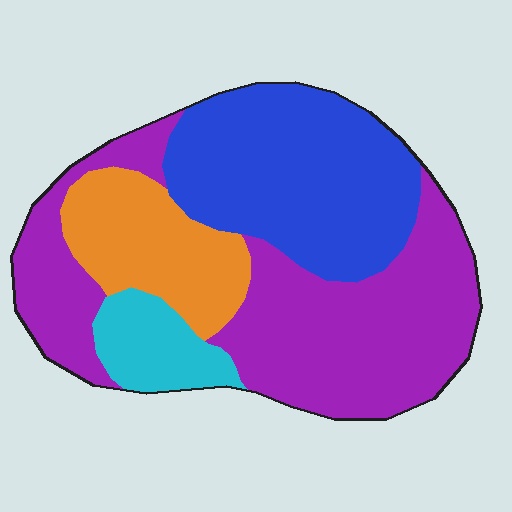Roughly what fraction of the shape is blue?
Blue covers 31% of the shape.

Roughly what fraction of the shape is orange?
Orange takes up about one sixth (1/6) of the shape.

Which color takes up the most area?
Purple, at roughly 45%.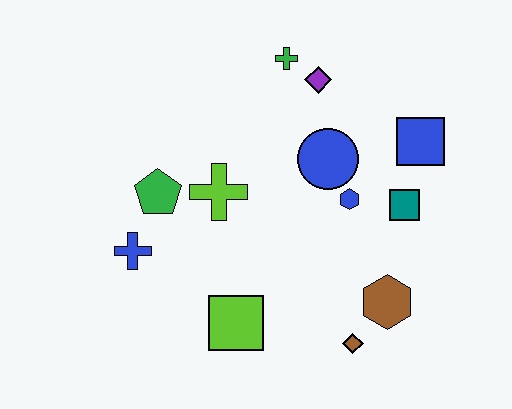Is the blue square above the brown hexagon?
Yes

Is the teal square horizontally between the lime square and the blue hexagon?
No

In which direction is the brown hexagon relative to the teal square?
The brown hexagon is below the teal square.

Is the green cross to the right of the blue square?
No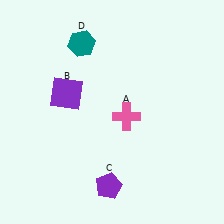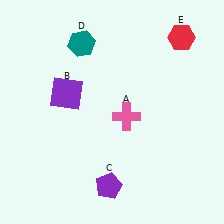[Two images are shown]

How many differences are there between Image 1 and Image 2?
There is 1 difference between the two images.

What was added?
A red hexagon (E) was added in Image 2.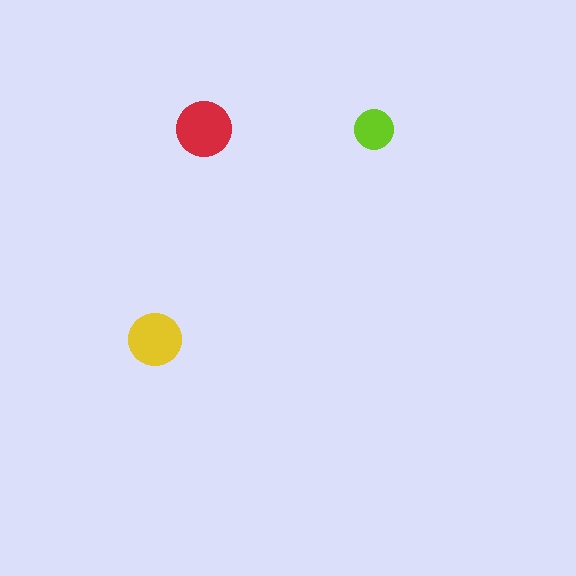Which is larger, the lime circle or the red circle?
The red one.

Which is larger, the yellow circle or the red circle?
The red one.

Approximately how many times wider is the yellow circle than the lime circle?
About 1.5 times wider.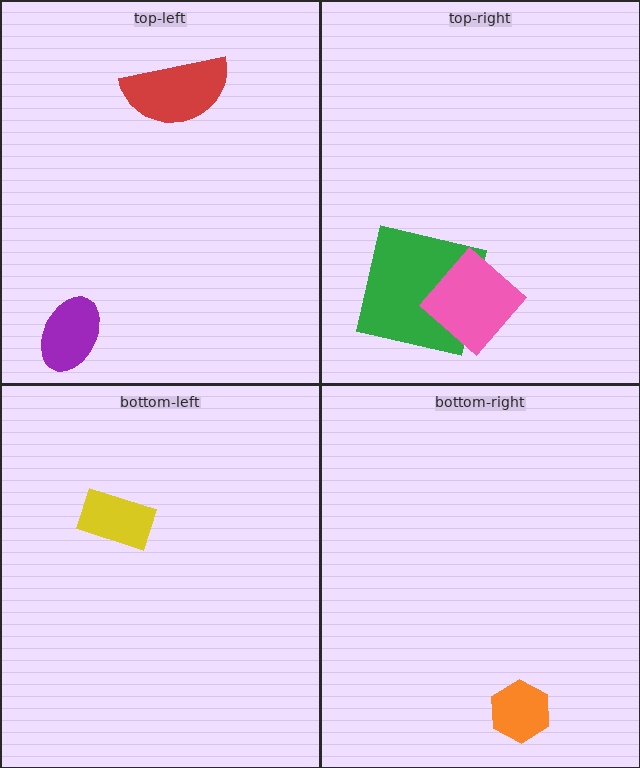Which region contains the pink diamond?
The top-right region.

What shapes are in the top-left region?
The purple ellipse, the red semicircle.